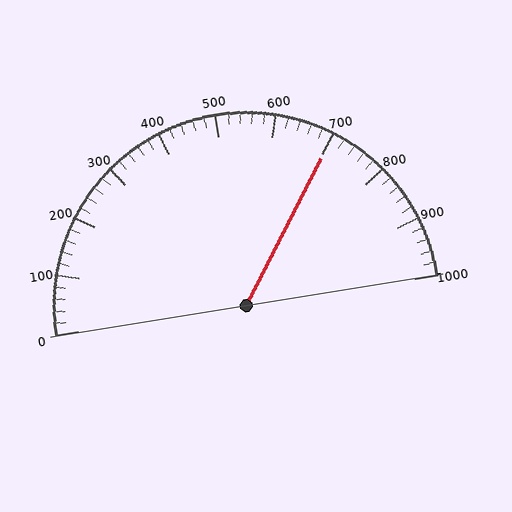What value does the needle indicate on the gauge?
The needle indicates approximately 700.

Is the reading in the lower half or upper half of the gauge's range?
The reading is in the upper half of the range (0 to 1000).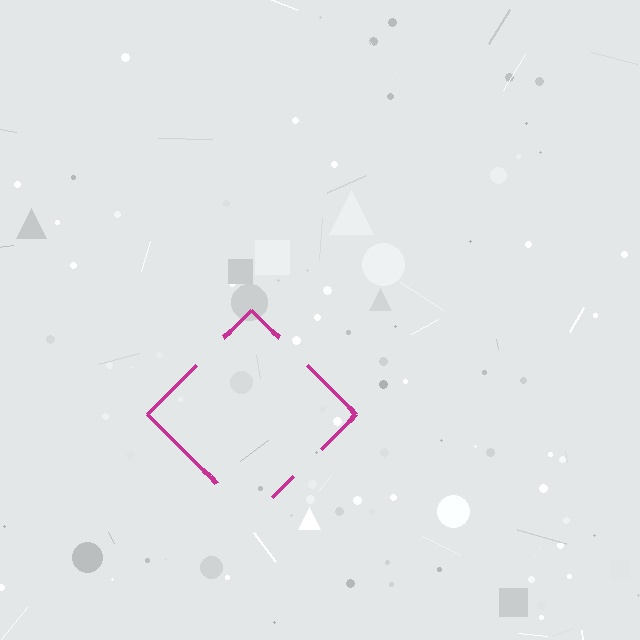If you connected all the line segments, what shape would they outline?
They would outline a diamond.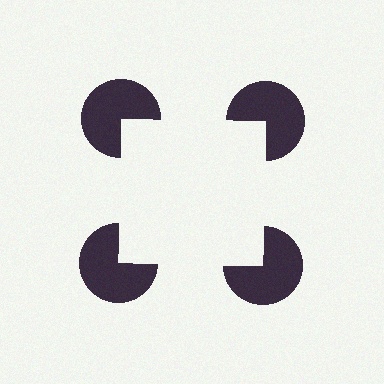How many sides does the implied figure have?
4 sides.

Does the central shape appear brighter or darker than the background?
It typically appears slightly brighter than the background, even though no actual brightness change is drawn.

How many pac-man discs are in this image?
There are 4 — one at each vertex of the illusory square.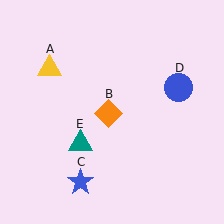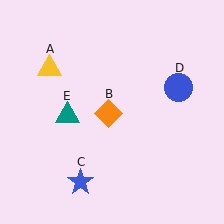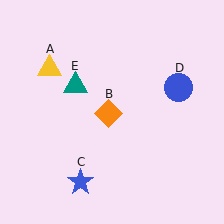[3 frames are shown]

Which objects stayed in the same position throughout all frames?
Yellow triangle (object A) and orange diamond (object B) and blue star (object C) and blue circle (object D) remained stationary.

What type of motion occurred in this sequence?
The teal triangle (object E) rotated clockwise around the center of the scene.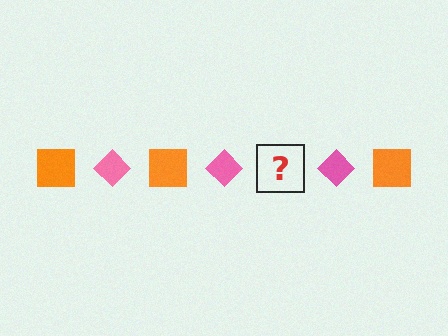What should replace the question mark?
The question mark should be replaced with an orange square.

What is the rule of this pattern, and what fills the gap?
The rule is that the pattern alternates between orange square and pink diamond. The gap should be filled with an orange square.